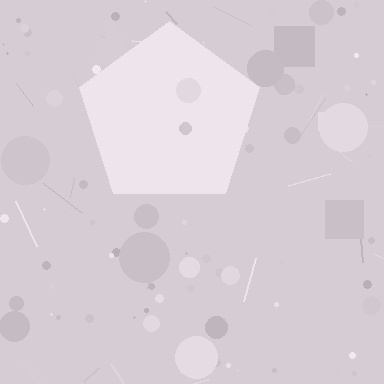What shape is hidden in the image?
A pentagon is hidden in the image.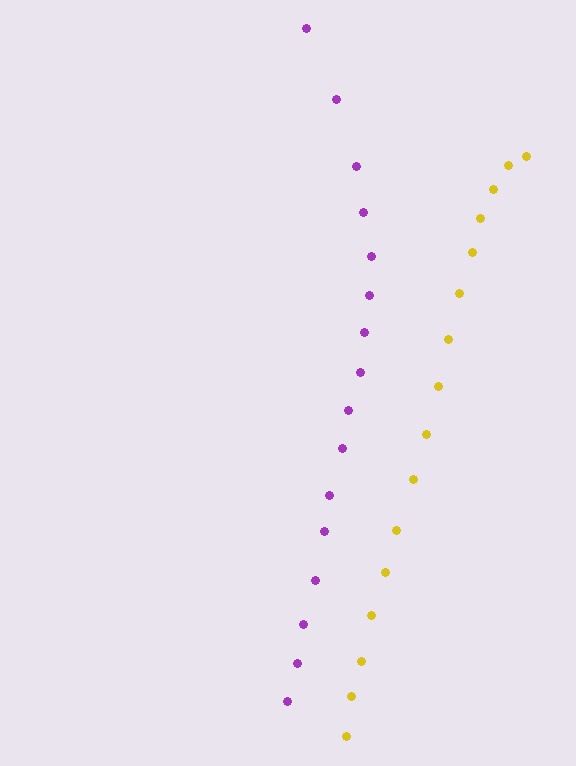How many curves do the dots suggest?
There are 2 distinct paths.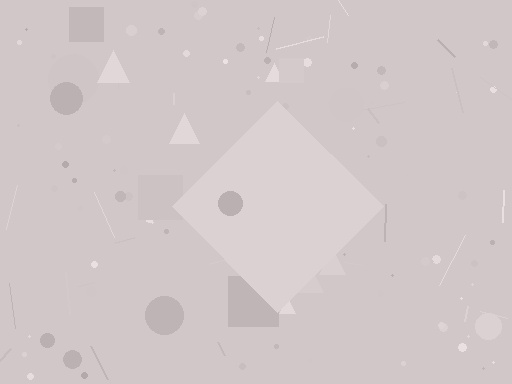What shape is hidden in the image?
A diamond is hidden in the image.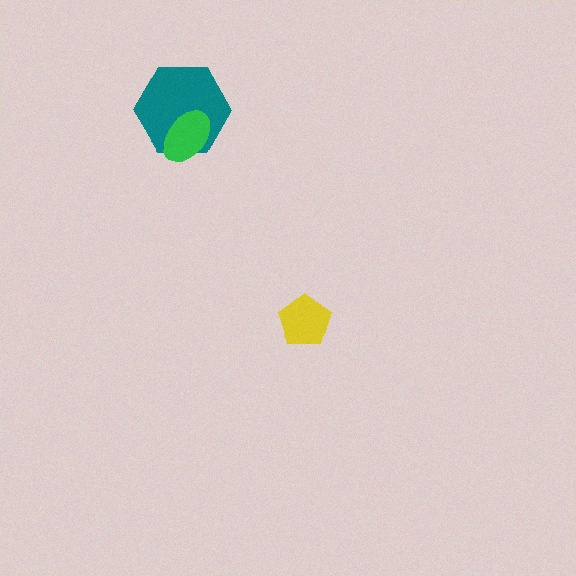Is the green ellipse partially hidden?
No, no other shape covers it.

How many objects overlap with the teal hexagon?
1 object overlaps with the teal hexagon.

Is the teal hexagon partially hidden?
Yes, it is partially covered by another shape.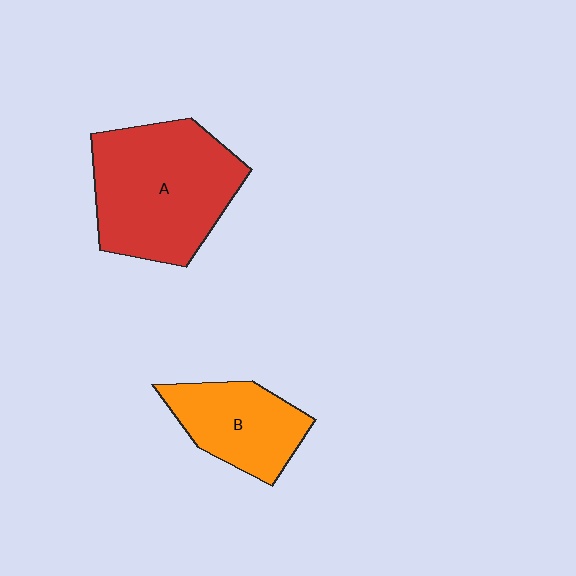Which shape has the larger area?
Shape A (red).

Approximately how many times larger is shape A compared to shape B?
Approximately 1.8 times.